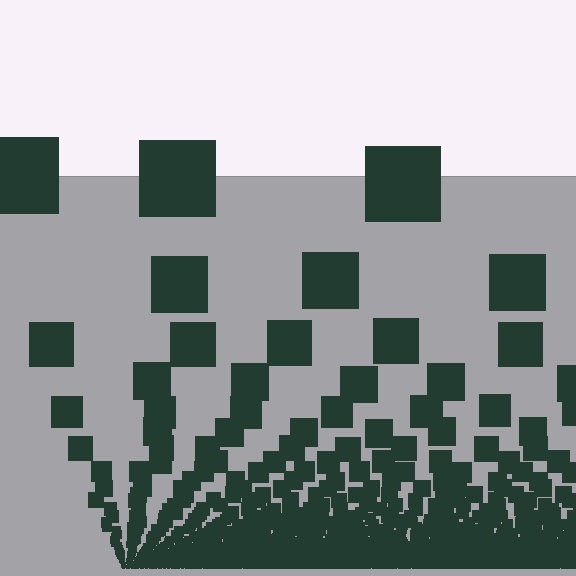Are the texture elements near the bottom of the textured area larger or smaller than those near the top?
Smaller. The gradient is inverted — elements near the bottom are smaller and denser.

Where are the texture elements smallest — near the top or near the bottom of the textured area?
Near the bottom.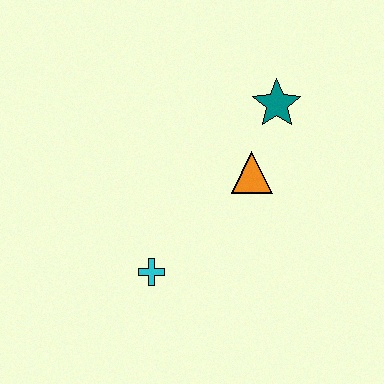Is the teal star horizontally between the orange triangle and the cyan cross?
No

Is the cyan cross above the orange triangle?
No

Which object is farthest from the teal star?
The cyan cross is farthest from the teal star.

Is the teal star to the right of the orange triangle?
Yes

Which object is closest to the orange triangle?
The teal star is closest to the orange triangle.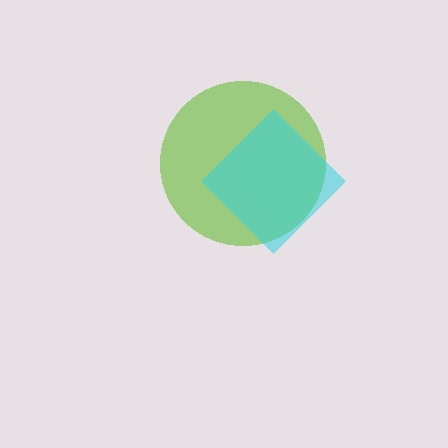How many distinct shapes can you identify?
There are 2 distinct shapes: a lime circle, a cyan diamond.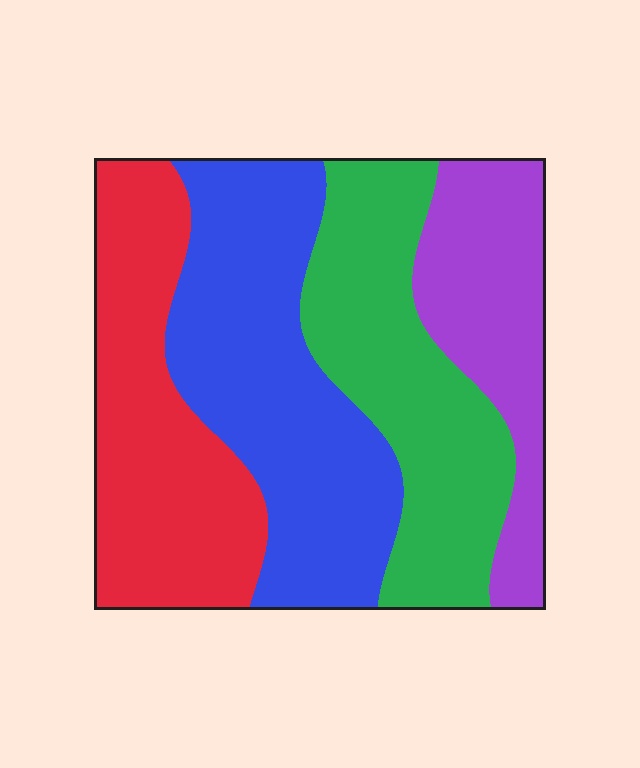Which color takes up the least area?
Purple, at roughly 20%.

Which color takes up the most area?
Blue, at roughly 30%.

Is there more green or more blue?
Blue.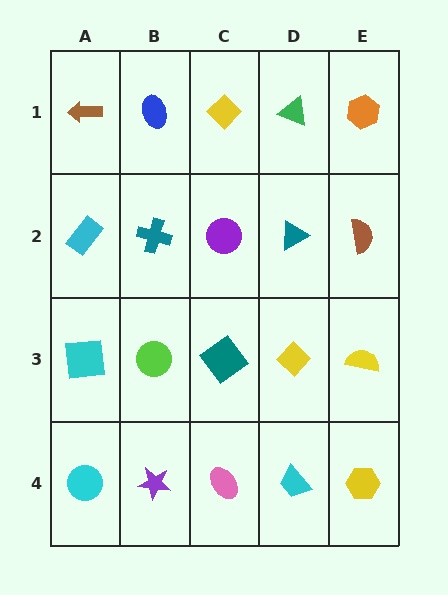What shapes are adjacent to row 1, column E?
A brown semicircle (row 2, column E), a green triangle (row 1, column D).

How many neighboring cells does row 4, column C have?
3.